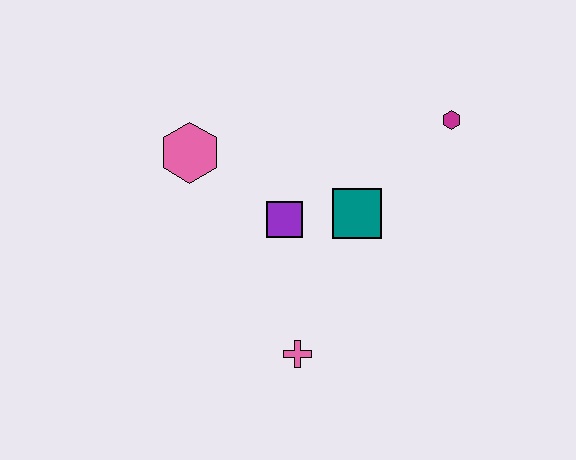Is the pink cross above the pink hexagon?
No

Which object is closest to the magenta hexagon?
The teal square is closest to the magenta hexagon.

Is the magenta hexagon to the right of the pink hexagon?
Yes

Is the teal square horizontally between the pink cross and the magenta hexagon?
Yes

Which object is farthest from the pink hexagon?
The magenta hexagon is farthest from the pink hexagon.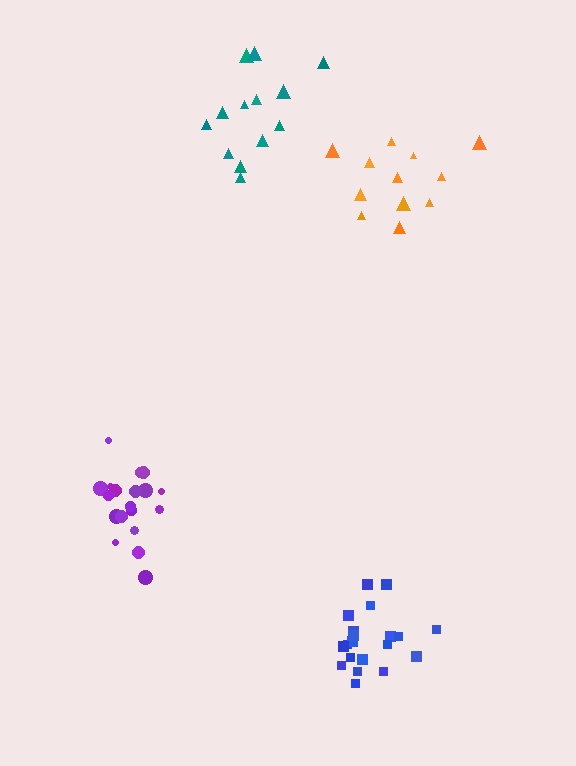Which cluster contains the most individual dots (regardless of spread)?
Blue (20).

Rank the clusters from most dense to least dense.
blue, purple, teal, orange.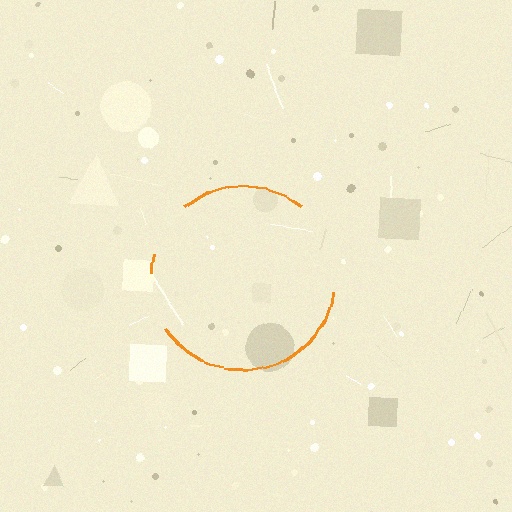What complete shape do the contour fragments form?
The contour fragments form a circle.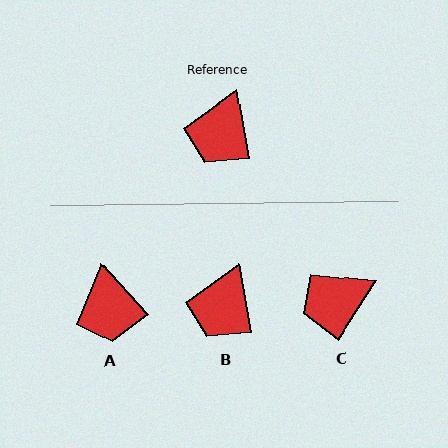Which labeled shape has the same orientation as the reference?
B.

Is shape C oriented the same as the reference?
No, it is off by about 42 degrees.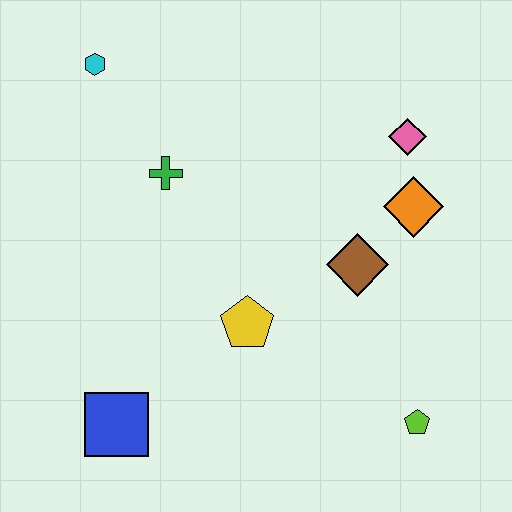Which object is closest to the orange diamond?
The pink diamond is closest to the orange diamond.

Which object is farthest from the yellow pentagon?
The cyan hexagon is farthest from the yellow pentagon.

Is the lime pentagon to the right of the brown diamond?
Yes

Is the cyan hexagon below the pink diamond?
No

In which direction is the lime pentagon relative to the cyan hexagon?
The lime pentagon is below the cyan hexagon.